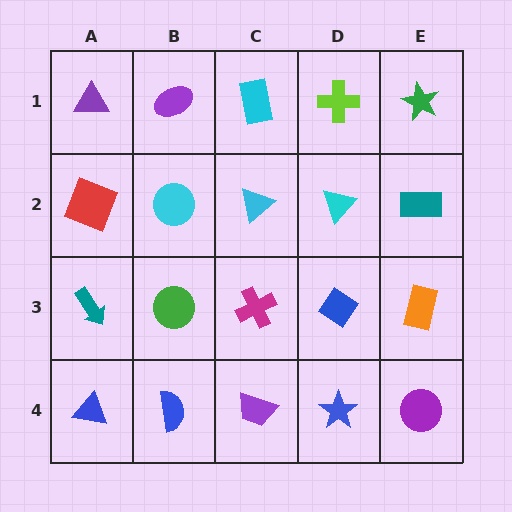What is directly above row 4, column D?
A blue diamond.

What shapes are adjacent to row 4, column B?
A green circle (row 3, column B), a blue triangle (row 4, column A), a purple trapezoid (row 4, column C).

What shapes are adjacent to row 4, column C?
A magenta cross (row 3, column C), a blue semicircle (row 4, column B), a blue star (row 4, column D).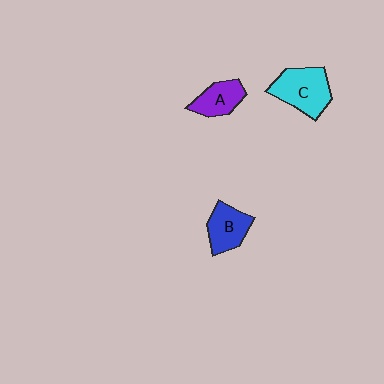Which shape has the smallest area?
Shape A (purple).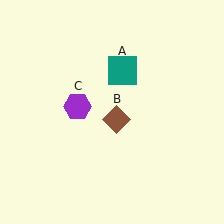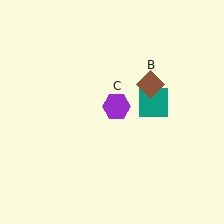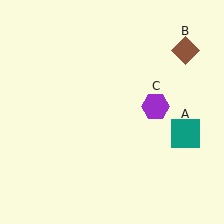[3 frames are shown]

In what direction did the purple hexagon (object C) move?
The purple hexagon (object C) moved right.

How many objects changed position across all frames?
3 objects changed position: teal square (object A), brown diamond (object B), purple hexagon (object C).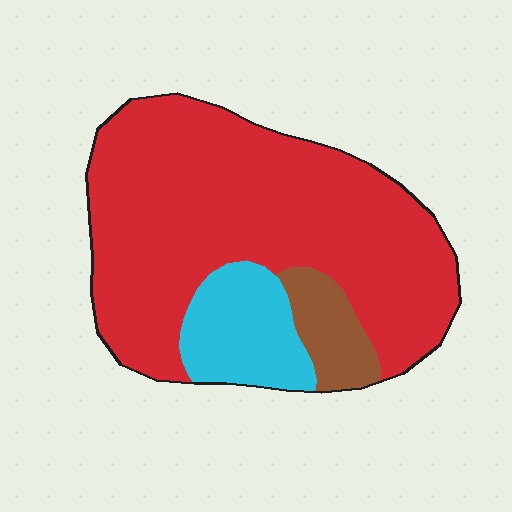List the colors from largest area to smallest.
From largest to smallest: red, cyan, brown.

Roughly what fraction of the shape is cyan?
Cyan covers 15% of the shape.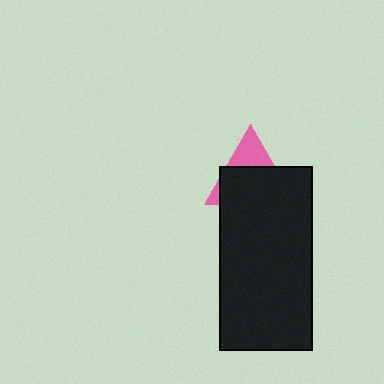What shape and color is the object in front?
The object in front is a black rectangle.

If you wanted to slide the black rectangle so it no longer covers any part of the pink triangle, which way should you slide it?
Slide it down — that is the most direct way to separate the two shapes.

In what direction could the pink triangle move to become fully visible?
The pink triangle could move up. That would shift it out from behind the black rectangle entirely.